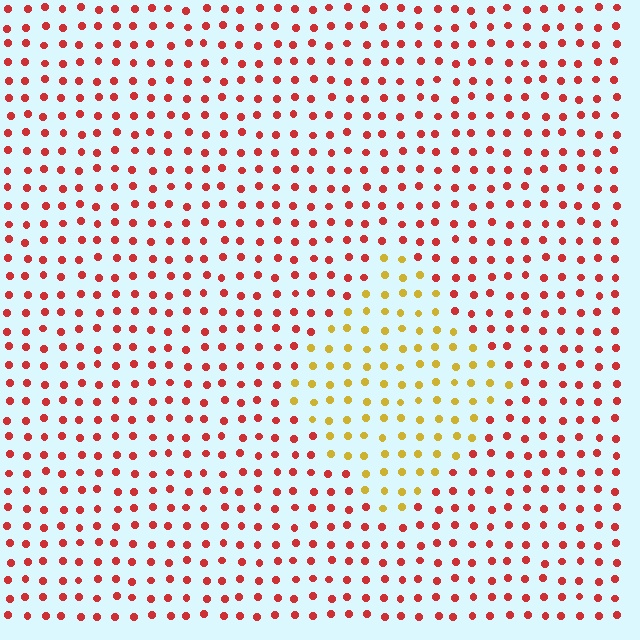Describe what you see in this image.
The image is filled with small red elements in a uniform arrangement. A diamond-shaped region is visible where the elements are tinted to a slightly different hue, forming a subtle color boundary.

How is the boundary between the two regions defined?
The boundary is defined purely by a slight shift in hue (about 51 degrees). Spacing, size, and orientation are identical on both sides.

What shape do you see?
I see a diamond.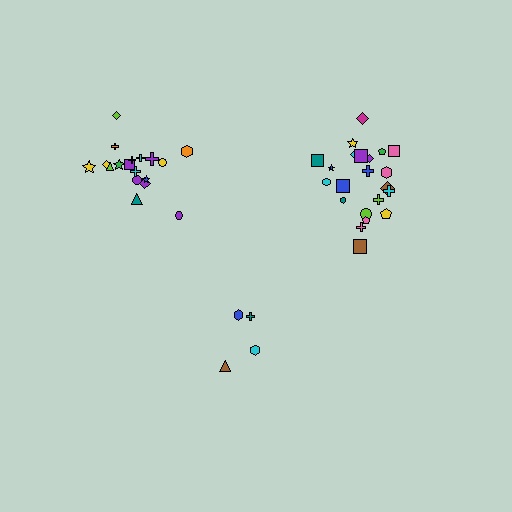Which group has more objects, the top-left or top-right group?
The top-right group.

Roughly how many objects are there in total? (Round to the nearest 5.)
Roughly 45 objects in total.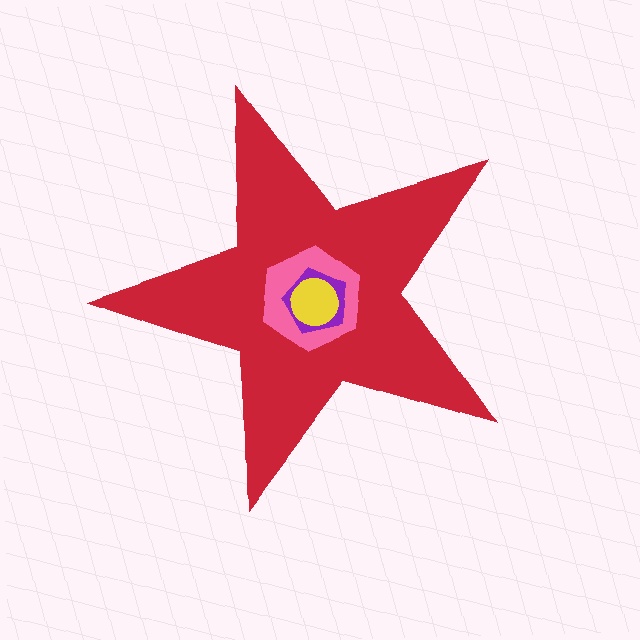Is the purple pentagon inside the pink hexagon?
Yes.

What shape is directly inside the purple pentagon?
The yellow circle.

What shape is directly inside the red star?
The pink hexagon.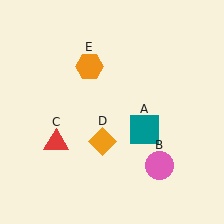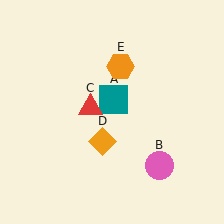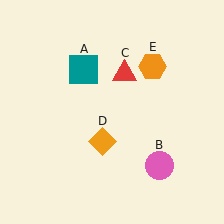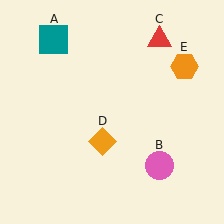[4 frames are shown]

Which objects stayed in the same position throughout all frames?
Pink circle (object B) and orange diamond (object D) remained stationary.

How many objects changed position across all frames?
3 objects changed position: teal square (object A), red triangle (object C), orange hexagon (object E).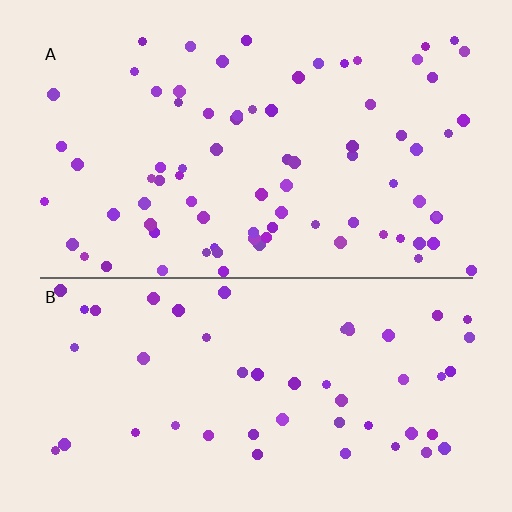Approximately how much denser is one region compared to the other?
Approximately 1.5× — region A over region B.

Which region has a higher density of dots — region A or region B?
A (the top).